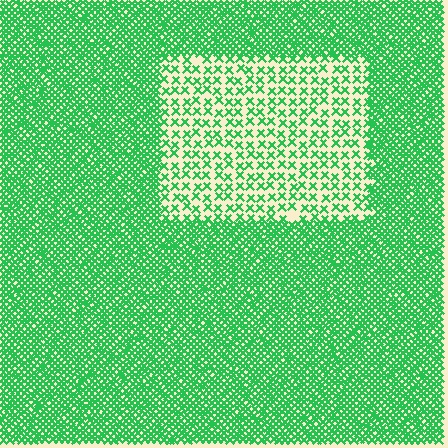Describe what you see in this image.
The image contains small green elements arranged at two different densities. A rectangle-shaped region is visible where the elements are less densely packed than the surrounding area.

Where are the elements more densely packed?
The elements are more densely packed outside the rectangle boundary.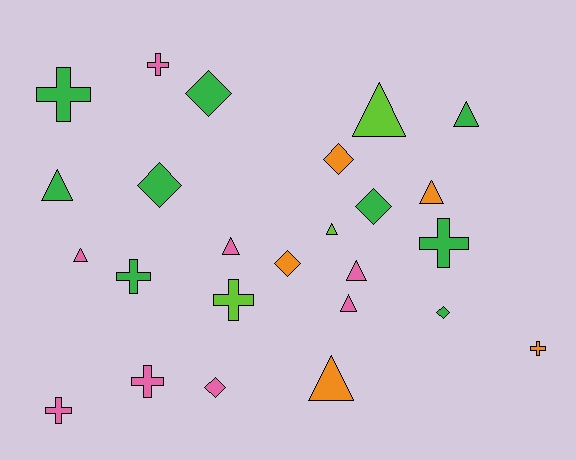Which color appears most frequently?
Green, with 9 objects.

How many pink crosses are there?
There are 3 pink crosses.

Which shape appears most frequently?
Triangle, with 10 objects.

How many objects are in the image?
There are 25 objects.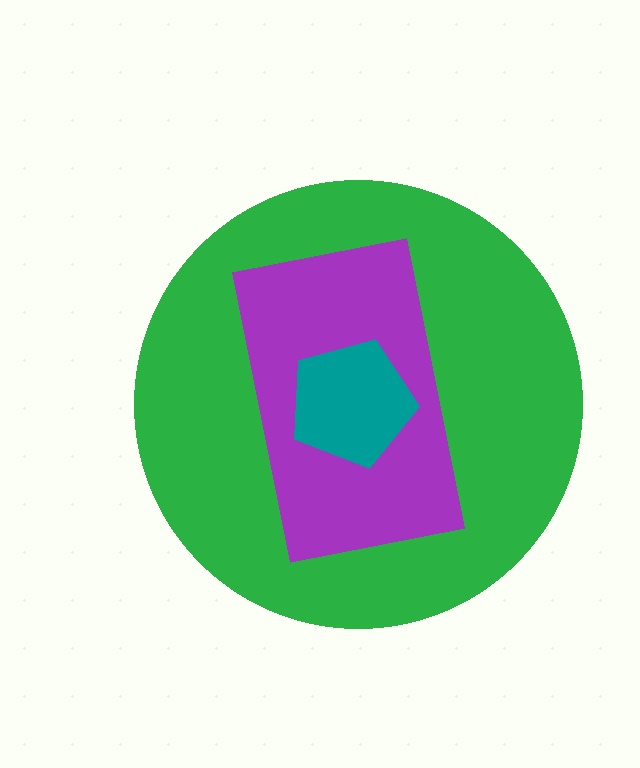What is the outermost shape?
The green circle.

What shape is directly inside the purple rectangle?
The teal pentagon.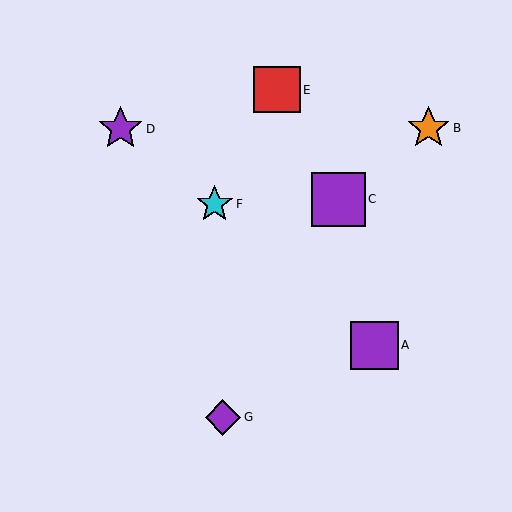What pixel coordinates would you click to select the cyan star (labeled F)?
Click at (215, 204) to select the cyan star F.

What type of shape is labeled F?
Shape F is a cyan star.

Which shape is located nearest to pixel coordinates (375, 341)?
The purple square (labeled A) at (374, 345) is nearest to that location.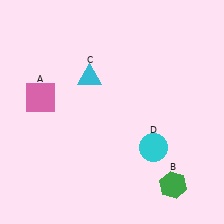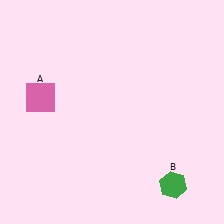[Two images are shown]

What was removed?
The cyan triangle (C), the cyan circle (D) were removed in Image 2.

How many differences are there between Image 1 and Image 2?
There are 2 differences between the two images.